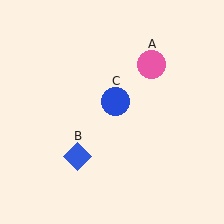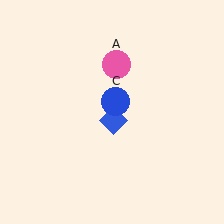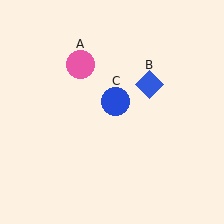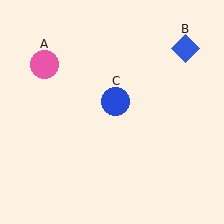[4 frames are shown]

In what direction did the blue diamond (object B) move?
The blue diamond (object B) moved up and to the right.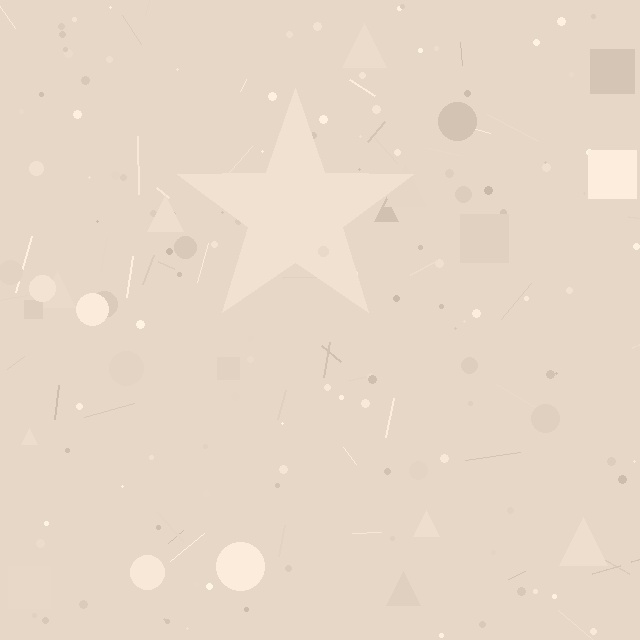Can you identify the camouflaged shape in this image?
The camouflaged shape is a star.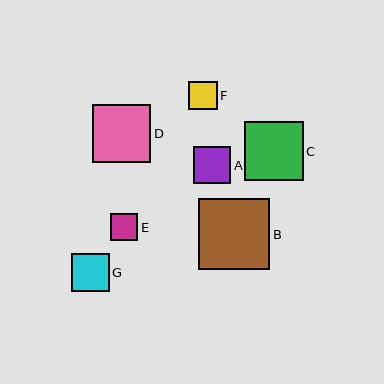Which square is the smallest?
Square E is the smallest with a size of approximately 27 pixels.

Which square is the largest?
Square B is the largest with a size of approximately 71 pixels.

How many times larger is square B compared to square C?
Square B is approximately 1.2 times the size of square C.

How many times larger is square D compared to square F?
Square D is approximately 2.0 times the size of square F.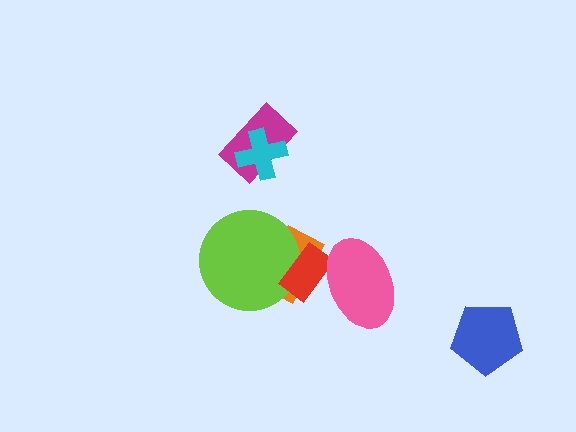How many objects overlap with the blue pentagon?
0 objects overlap with the blue pentagon.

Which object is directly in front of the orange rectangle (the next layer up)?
The lime circle is directly in front of the orange rectangle.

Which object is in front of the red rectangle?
The pink ellipse is in front of the red rectangle.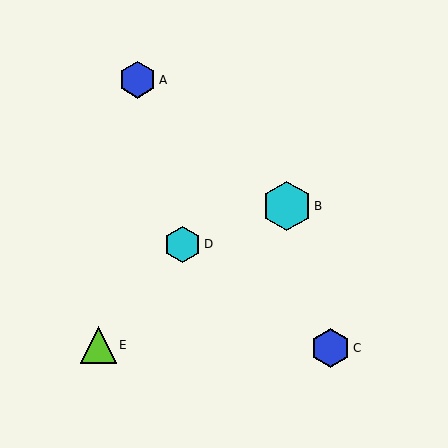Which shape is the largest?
The cyan hexagon (labeled B) is the largest.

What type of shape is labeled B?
Shape B is a cyan hexagon.